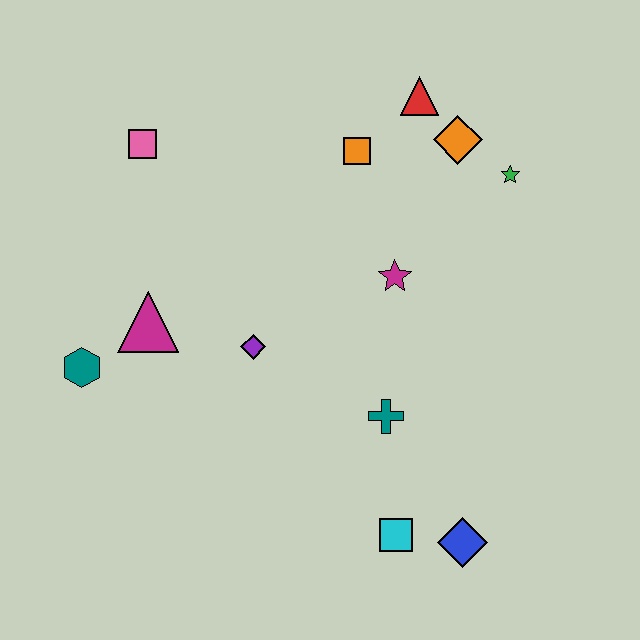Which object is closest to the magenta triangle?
The teal hexagon is closest to the magenta triangle.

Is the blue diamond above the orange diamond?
No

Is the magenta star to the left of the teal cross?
No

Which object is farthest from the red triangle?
The blue diamond is farthest from the red triangle.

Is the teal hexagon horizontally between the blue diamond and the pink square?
No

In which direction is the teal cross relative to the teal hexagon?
The teal cross is to the right of the teal hexagon.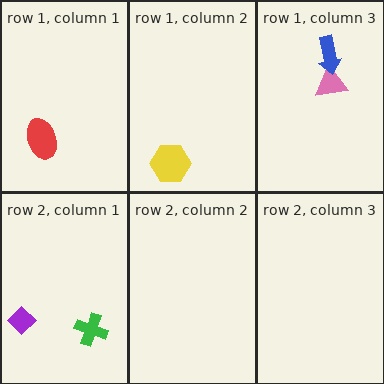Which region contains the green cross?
The row 2, column 1 region.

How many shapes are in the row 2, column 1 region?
2.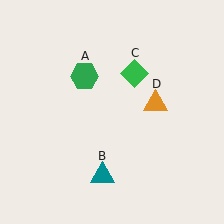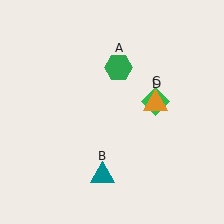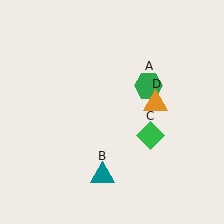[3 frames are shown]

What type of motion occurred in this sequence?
The green hexagon (object A), green diamond (object C) rotated clockwise around the center of the scene.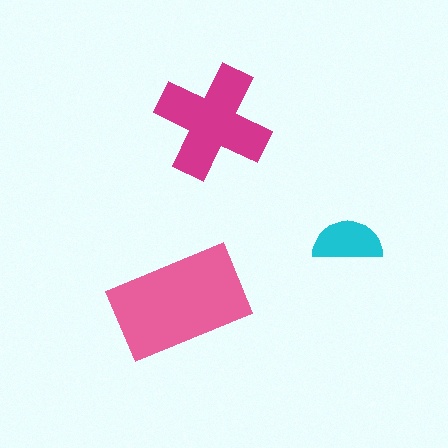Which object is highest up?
The magenta cross is topmost.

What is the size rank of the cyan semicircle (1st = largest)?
3rd.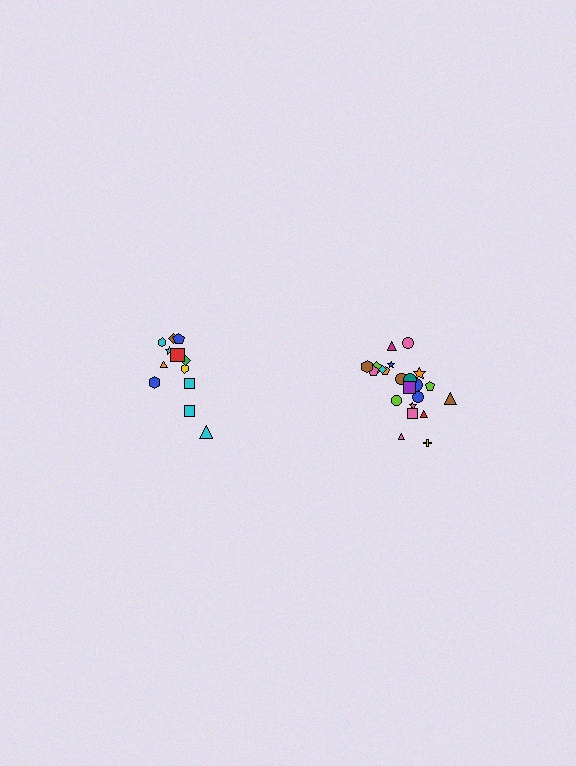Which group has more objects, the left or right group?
The right group.